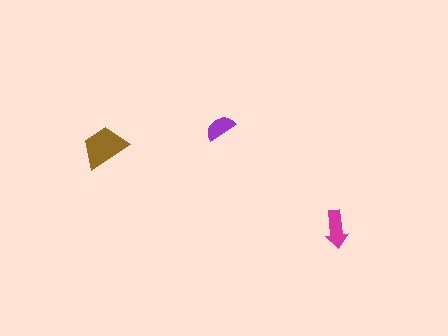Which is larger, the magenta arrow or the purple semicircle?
The magenta arrow.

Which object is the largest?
The brown trapezoid.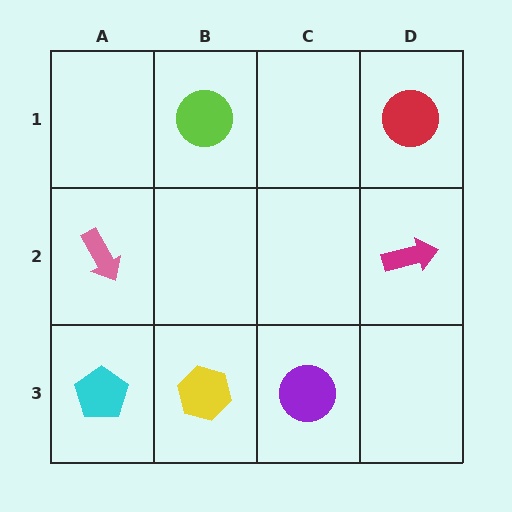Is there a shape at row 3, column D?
No, that cell is empty.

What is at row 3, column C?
A purple circle.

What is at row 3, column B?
A yellow hexagon.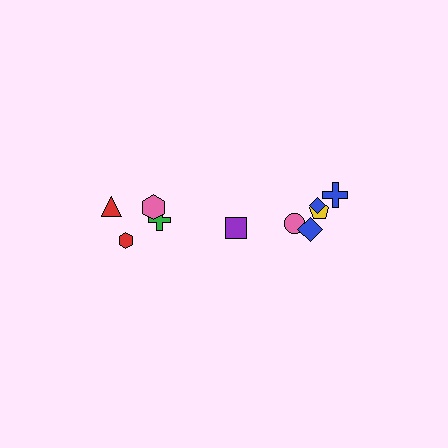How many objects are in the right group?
There are 6 objects.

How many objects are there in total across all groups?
There are 10 objects.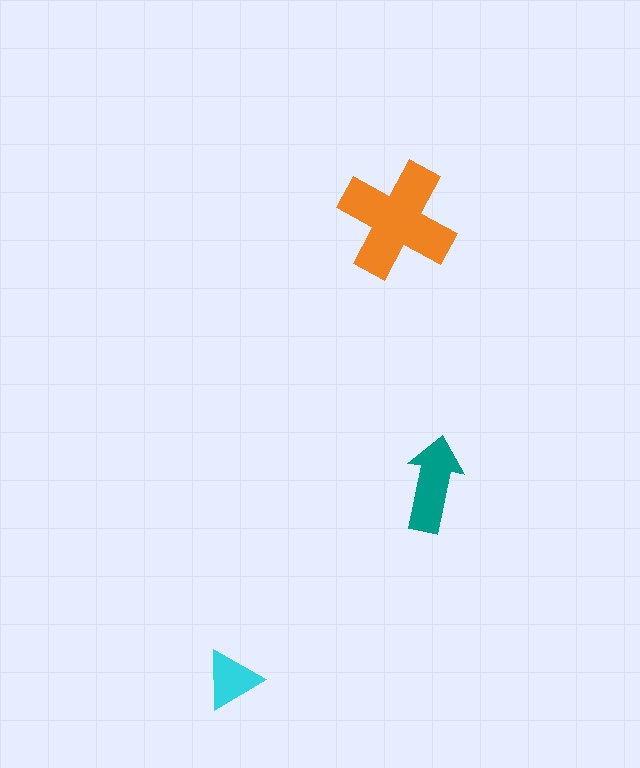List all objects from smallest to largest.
The cyan triangle, the teal arrow, the orange cross.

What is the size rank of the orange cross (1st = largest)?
1st.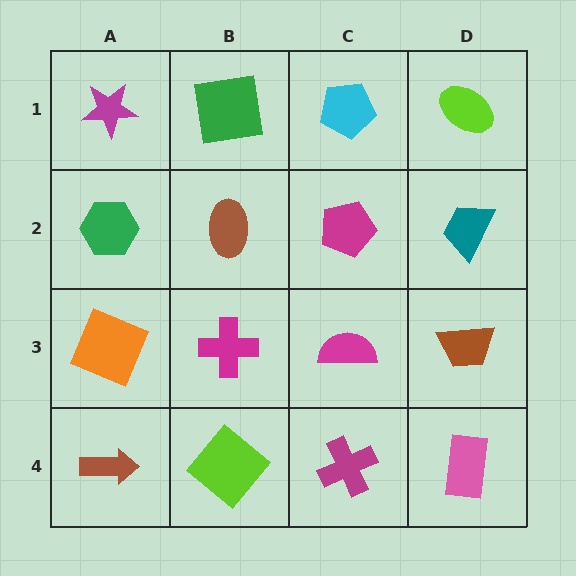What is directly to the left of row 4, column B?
A brown arrow.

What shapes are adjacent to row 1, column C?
A magenta pentagon (row 2, column C), a green square (row 1, column B), a lime ellipse (row 1, column D).